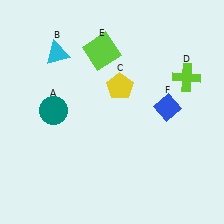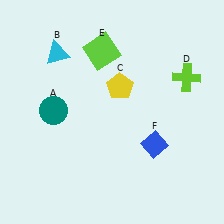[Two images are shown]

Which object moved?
The blue diamond (F) moved down.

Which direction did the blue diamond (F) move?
The blue diamond (F) moved down.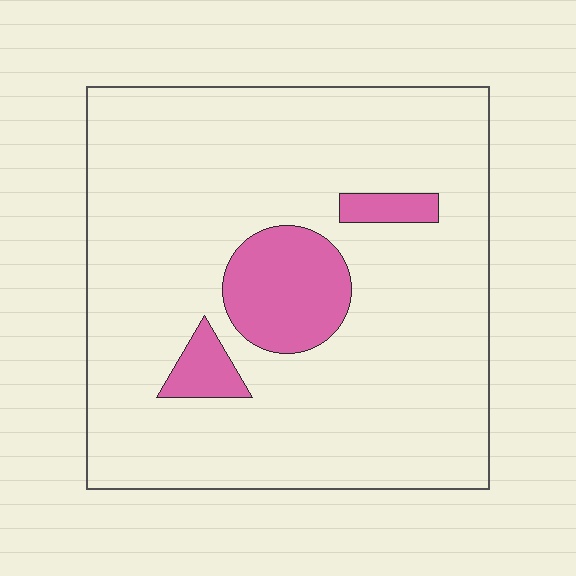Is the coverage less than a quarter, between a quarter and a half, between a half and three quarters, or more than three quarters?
Less than a quarter.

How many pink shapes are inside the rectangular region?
3.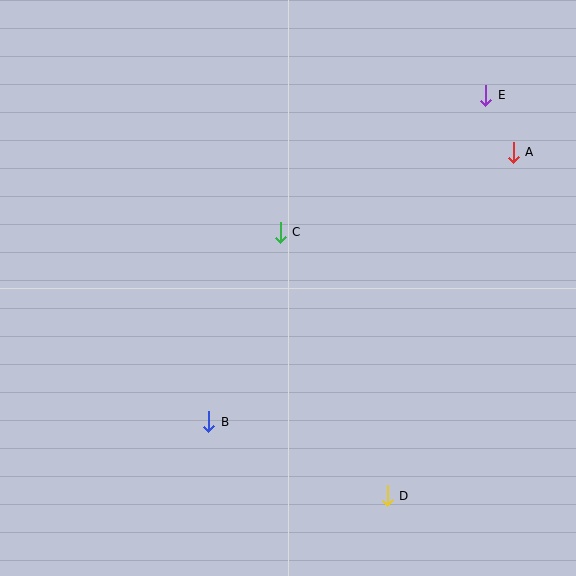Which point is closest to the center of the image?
Point C at (280, 232) is closest to the center.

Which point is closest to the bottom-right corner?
Point D is closest to the bottom-right corner.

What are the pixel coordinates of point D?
Point D is at (387, 496).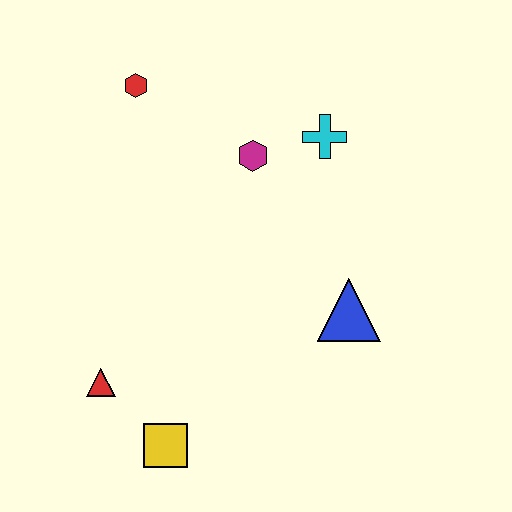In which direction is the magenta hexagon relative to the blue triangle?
The magenta hexagon is above the blue triangle.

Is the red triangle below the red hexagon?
Yes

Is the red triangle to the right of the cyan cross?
No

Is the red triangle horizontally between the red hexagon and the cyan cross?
No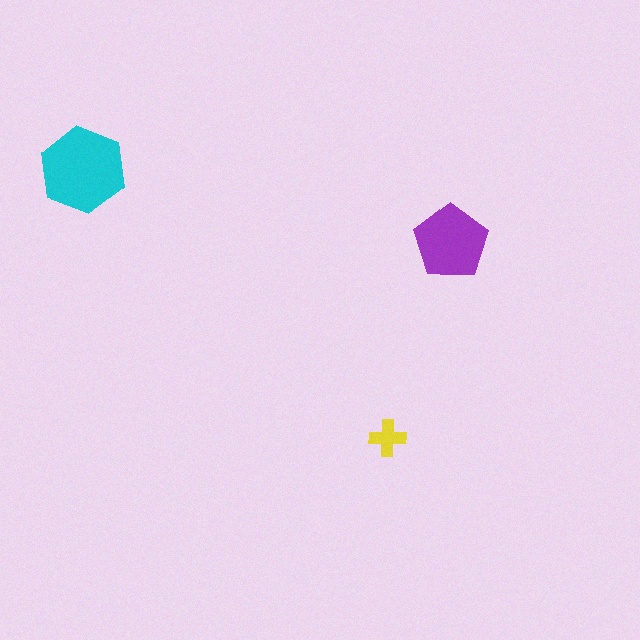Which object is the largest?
The cyan hexagon.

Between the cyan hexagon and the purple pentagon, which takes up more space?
The cyan hexagon.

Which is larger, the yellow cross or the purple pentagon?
The purple pentagon.